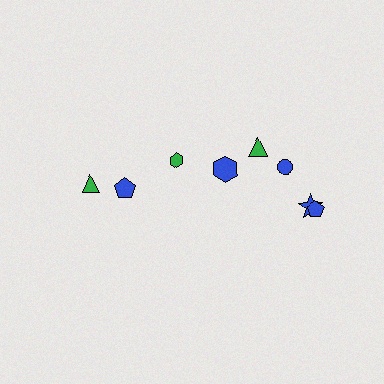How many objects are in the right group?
There are 5 objects.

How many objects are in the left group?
There are 3 objects.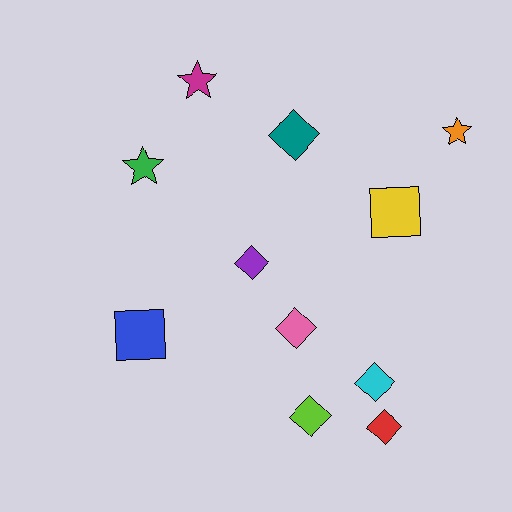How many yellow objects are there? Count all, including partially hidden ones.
There is 1 yellow object.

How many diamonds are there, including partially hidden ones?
There are 6 diamonds.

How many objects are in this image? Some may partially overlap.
There are 11 objects.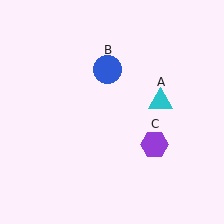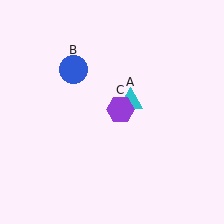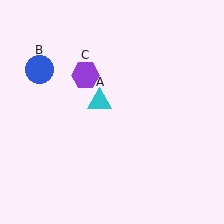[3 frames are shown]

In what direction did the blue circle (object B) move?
The blue circle (object B) moved left.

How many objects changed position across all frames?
3 objects changed position: cyan triangle (object A), blue circle (object B), purple hexagon (object C).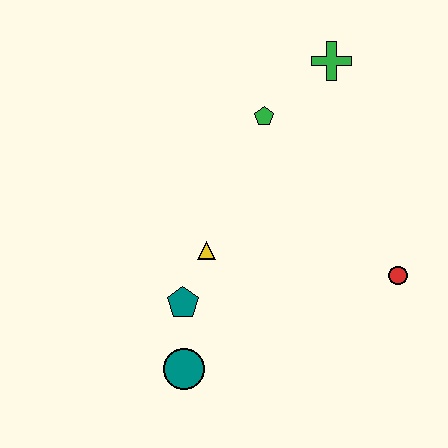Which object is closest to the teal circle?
The teal pentagon is closest to the teal circle.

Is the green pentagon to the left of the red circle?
Yes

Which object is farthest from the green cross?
The teal circle is farthest from the green cross.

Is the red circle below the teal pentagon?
No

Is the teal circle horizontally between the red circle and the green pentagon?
No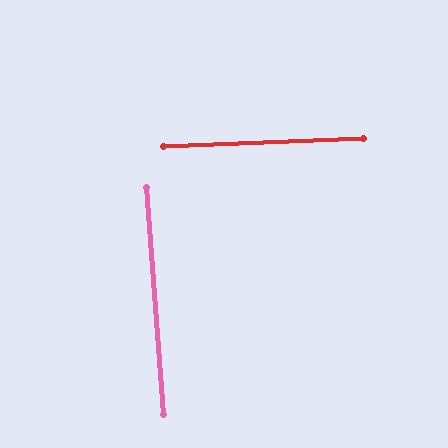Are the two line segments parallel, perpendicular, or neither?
Perpendicular — they meet at approximately 88°.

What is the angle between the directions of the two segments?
Approximately 88 degrees.